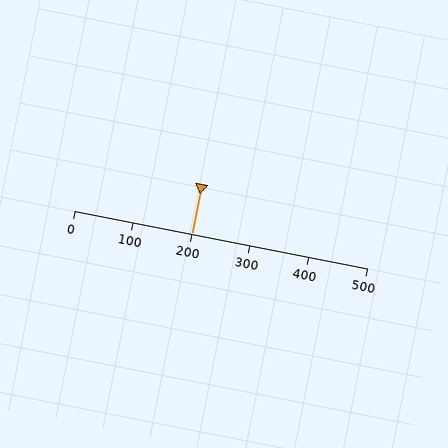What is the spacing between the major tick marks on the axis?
The major ticks are spaced 100 apart.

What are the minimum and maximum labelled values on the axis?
The axis runs from 0 to 500.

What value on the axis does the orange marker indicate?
The marker indicates approximately 200.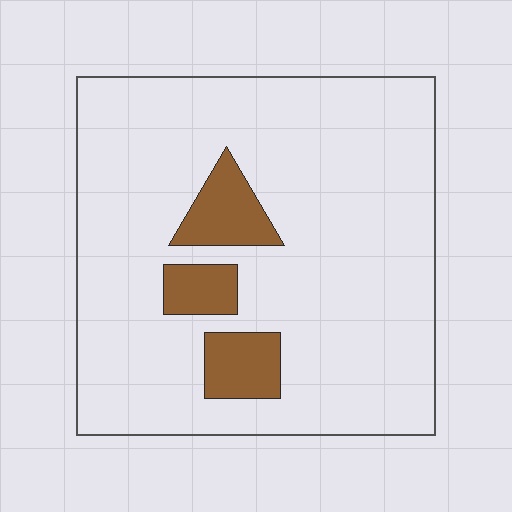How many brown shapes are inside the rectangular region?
3.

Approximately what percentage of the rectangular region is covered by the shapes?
Approximately 10%.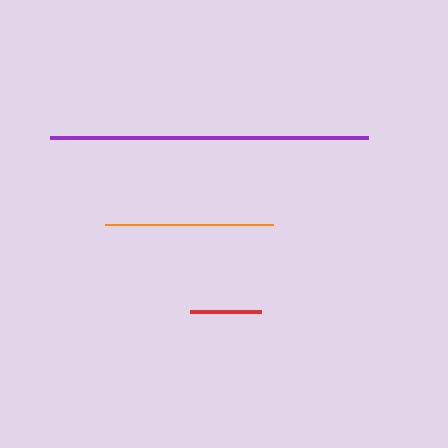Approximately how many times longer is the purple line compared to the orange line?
The purple line is approximately 1.9 times the length of the orange line.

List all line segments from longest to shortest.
From longest to shortest: purple, orange, red.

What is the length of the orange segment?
The orange segment is approximately 168 pixels long.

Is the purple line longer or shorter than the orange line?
The purple line is longer than the orange line.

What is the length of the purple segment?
The purple segment is approximately 317 pixels long.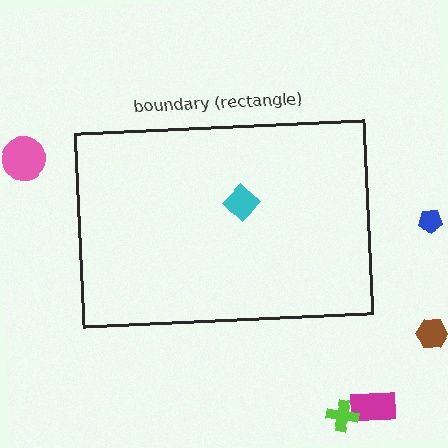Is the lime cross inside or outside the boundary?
Outside.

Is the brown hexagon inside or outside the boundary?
Outside.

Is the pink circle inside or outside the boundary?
Outside.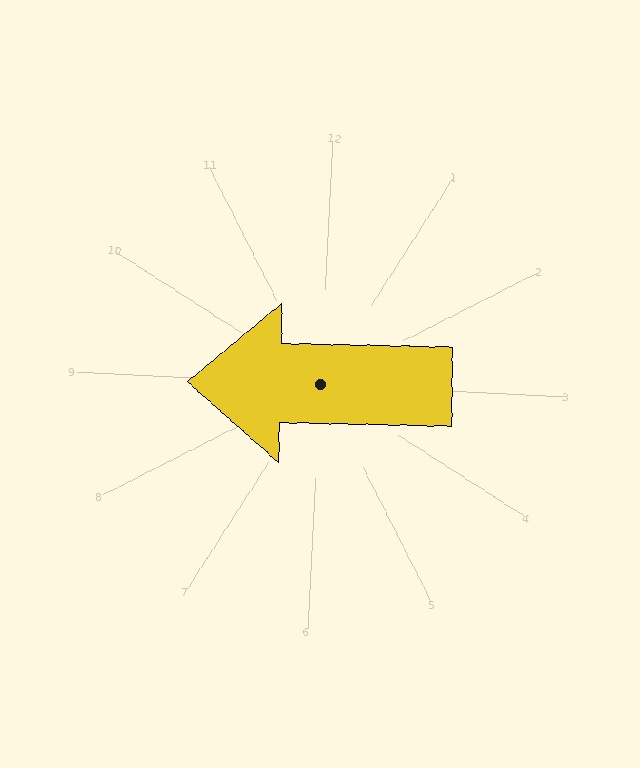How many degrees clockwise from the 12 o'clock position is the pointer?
Approximately 268 degrees.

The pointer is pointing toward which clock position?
Roughly 9 o'clock.